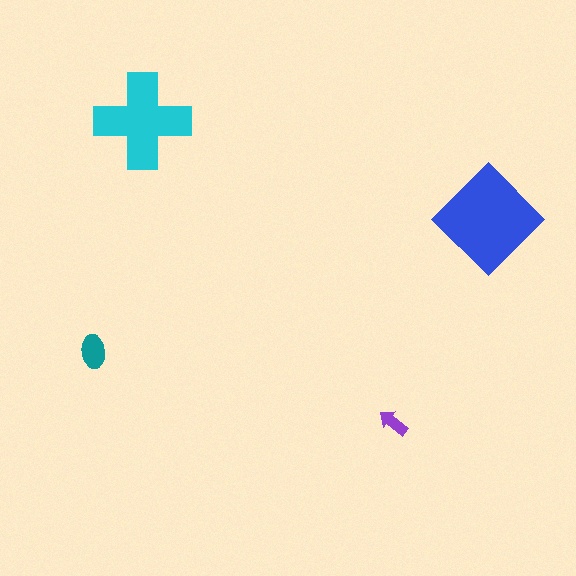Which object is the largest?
The blue diamond.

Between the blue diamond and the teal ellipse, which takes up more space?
The blue diamond.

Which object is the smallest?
The purple arrow.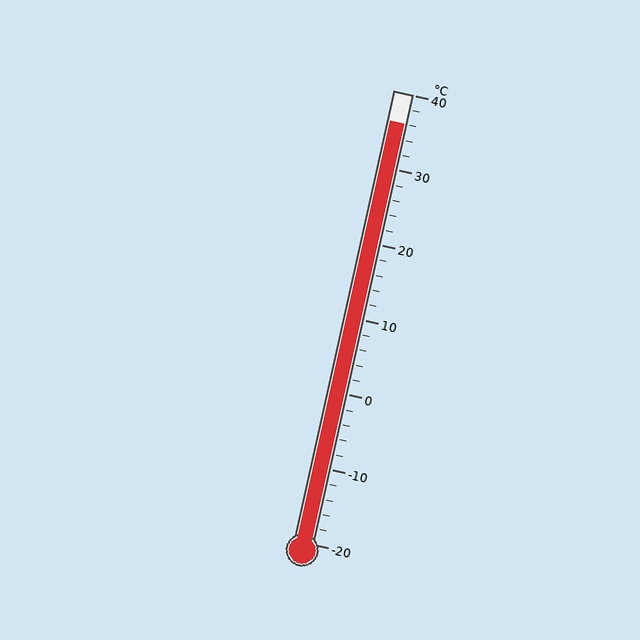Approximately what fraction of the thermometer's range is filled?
The thermometer is filled to approximately 95% of its range.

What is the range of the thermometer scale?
The thermometer scale ranges from -20°C to 40°C.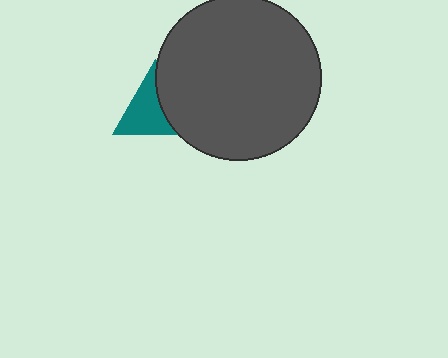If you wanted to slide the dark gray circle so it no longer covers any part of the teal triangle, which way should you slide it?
Slide it right — that is the most direct way to separate the two shapes.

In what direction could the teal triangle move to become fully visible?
The teal triangle could move left. That would shift it out from behind the dark gray circle entirely.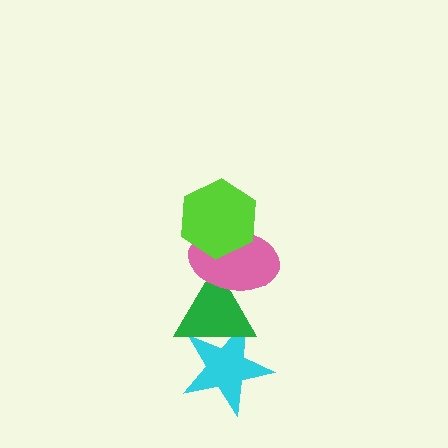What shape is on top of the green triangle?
The pink ellipse is on top of the green triangle.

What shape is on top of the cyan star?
The green triangle is on top of the cyan star.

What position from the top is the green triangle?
The green triangle is 3rd from the top.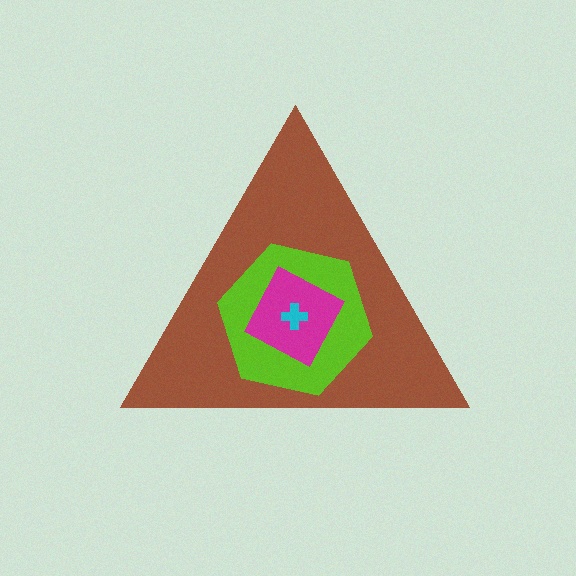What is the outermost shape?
The brown triangle.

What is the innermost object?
The cyan cross.